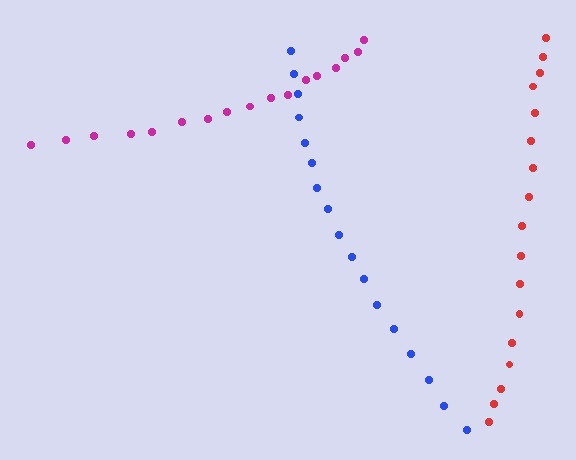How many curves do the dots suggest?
There are 3 distinct paths.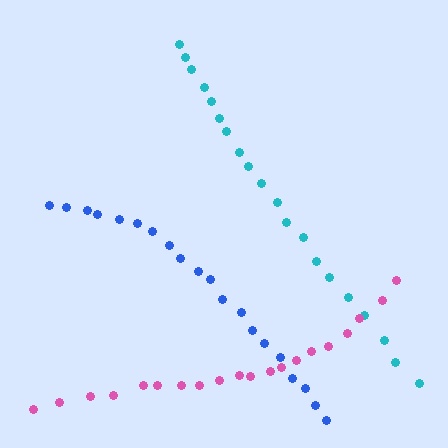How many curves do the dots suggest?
There are 3 distinct paths.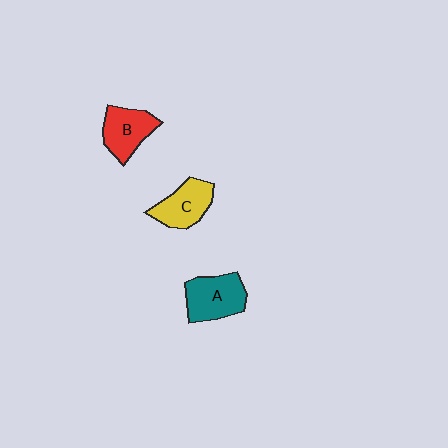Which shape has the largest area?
Shape A (teal).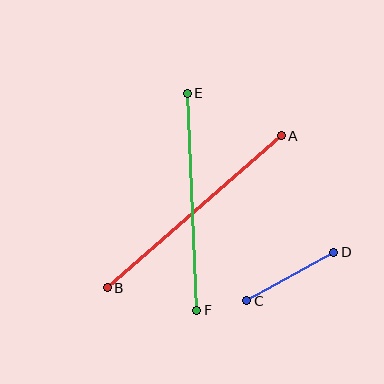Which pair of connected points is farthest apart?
Points A and B are farthest apart.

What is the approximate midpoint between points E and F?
The midpoint is at approximately (192, 202) pixels.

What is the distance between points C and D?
The distance is approximately 100 pixels.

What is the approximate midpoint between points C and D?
The midpoint is at approximately (290, 277) pixels.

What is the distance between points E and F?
The distance is approximately 217 pixels.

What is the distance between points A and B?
The distance is approximately 231 pixels.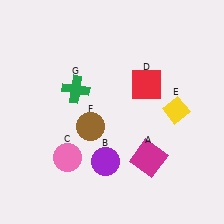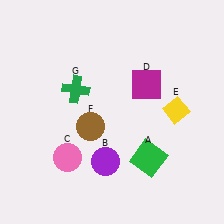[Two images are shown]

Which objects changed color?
A changed from magenta to green. D changed from red to magenta.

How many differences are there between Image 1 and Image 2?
There are 2 differences between the two images.